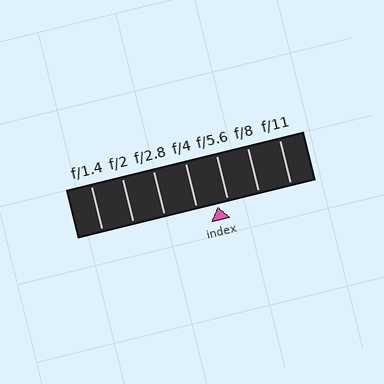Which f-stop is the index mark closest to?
The index mark is closest to f/5.6.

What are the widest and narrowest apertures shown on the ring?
The widest aperture shown is f/1.4 and the narrowest is f/11.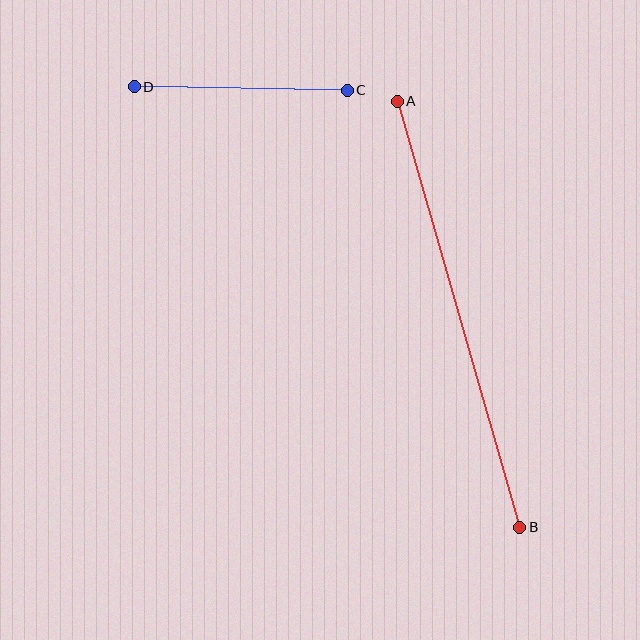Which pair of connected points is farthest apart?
Points A and B are farthest apart.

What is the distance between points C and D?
The distance is approximately 213 pixels.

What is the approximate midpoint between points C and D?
The midpoint is at approximately (241, 89) pixels.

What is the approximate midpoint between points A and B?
The midpoint is at approximately (459, 314) pixels.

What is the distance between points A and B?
The distance is approximately 443 pixels.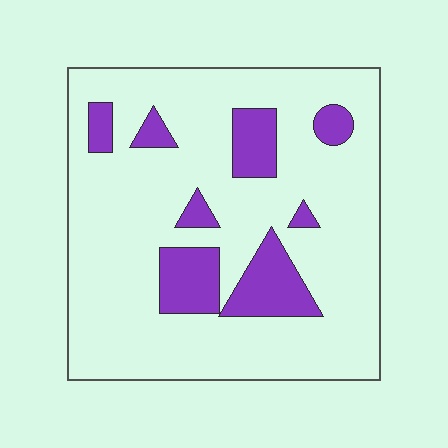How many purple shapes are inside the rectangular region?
8.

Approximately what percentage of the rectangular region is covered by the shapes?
Approximately 20%.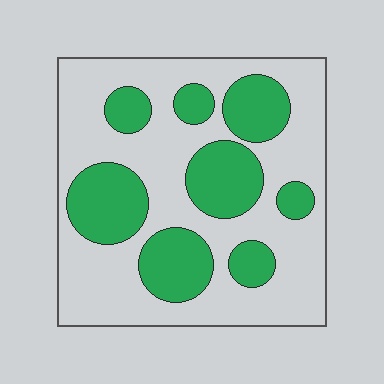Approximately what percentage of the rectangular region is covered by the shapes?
Approximately 35%.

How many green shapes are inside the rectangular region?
8.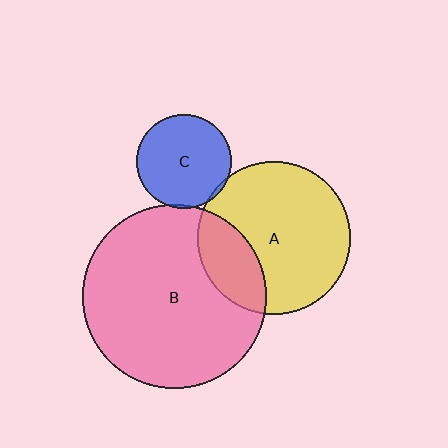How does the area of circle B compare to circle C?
Approximately 3.8 times.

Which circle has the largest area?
Circle B (pink).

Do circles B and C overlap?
Yes.